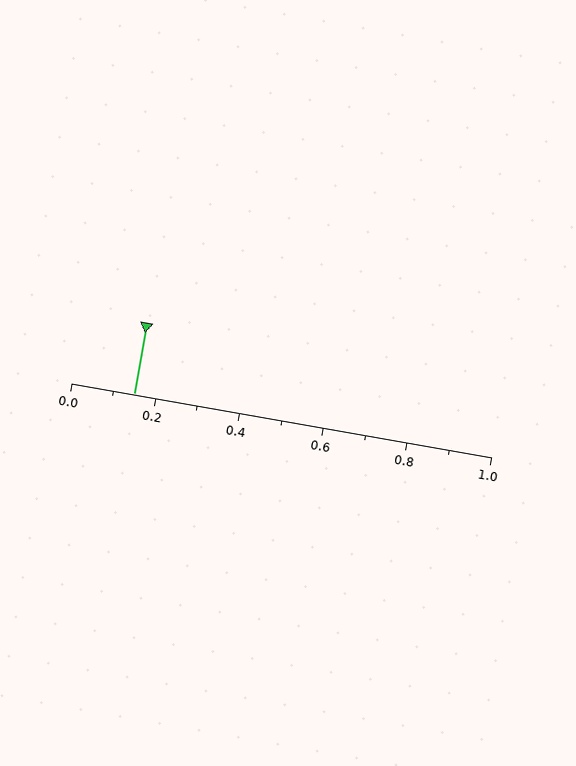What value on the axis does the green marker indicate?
The marker indicates approximately 0.15.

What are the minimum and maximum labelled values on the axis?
The axis runs from 0.0 to 1.0.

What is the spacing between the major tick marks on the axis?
The major ticks are spaced 0.2 apart.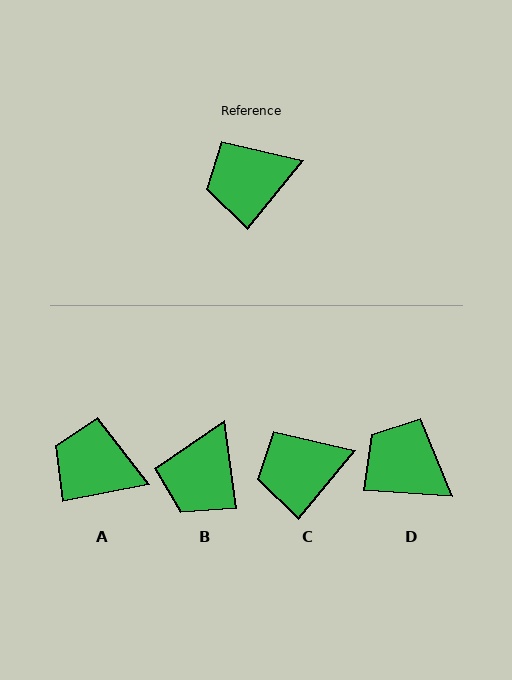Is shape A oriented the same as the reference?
No, it is off by about 39 degrees.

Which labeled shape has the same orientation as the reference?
C.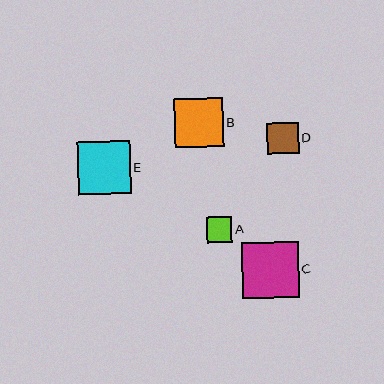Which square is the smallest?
Square A is the smallest with a size of approximately 25 pixels.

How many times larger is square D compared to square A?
Square D is approximately 1.2 times the size of square A.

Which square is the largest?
Square C is the largest with a size of approximately 57 pixels.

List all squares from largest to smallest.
From largest to smallest: C, E, B, D, A.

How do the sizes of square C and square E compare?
Square C and square E are approximately the same size.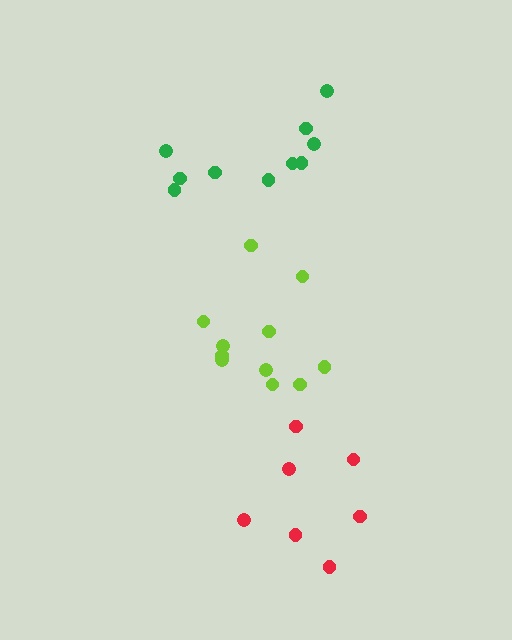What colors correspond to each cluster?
The clusters are colored: lime, green, red.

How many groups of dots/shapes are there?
There are 3 groups.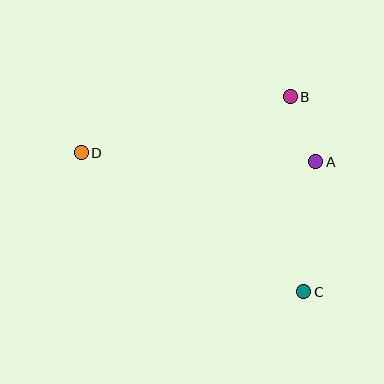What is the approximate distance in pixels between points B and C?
The distance between B and C is approximately 196 pixels.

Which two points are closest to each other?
Points A and B are closest to each other.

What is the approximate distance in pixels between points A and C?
The distance between A and C is approximately 130 pixels.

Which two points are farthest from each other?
Points C and D are farthest from each other.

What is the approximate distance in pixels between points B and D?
The distance between B and D is approximately 216 pixels.